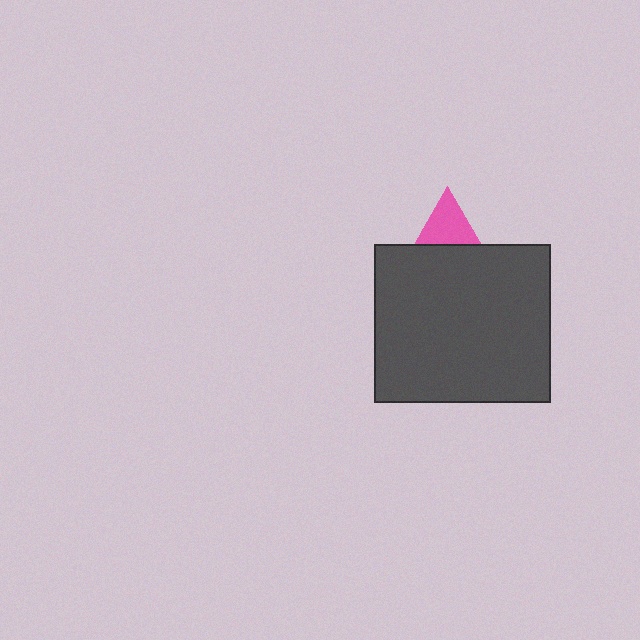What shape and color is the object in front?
The object in front is a dark gray rectangle.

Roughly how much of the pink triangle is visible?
A small part of it is visible (roughly 38%).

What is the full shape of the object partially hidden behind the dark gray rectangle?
The partially hidden object is a pink triangle.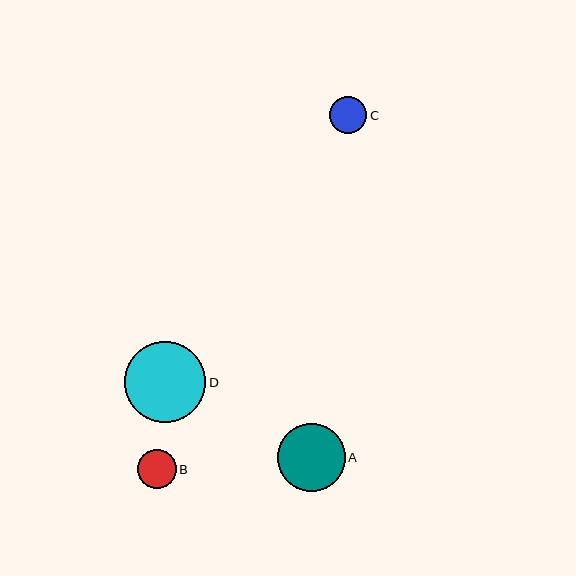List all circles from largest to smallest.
From largest to smallest: D, A, B, C.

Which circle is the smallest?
Circle C is the smallest with a size of approximately 37 pixels.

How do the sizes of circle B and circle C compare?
Circle B and circle C are approximately the same size.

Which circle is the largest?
Circle D is the largest with a size of approximately 81 pixels.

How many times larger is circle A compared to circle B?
Circle A is approximately 1.8 times the size of circle B.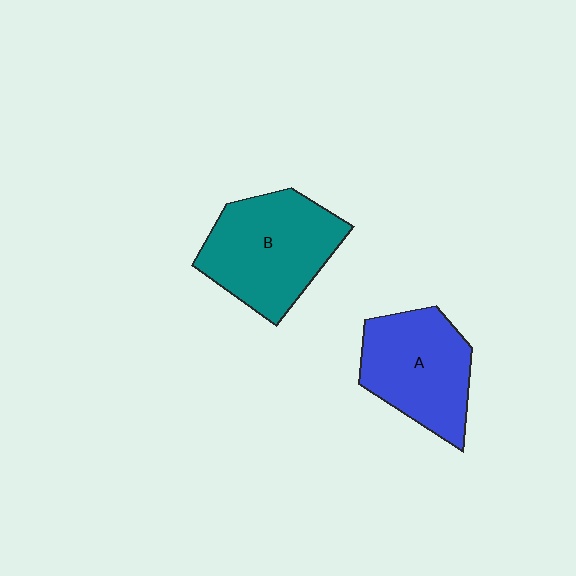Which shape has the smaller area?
Shape A (blue).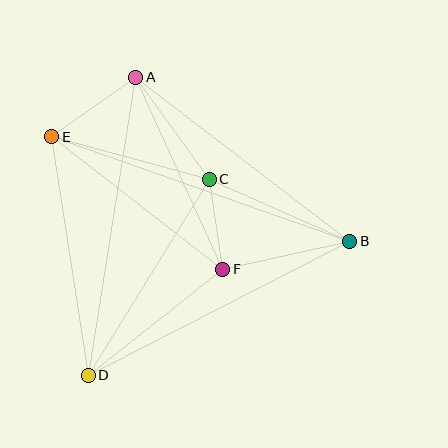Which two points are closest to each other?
Points C and F are closest to each other.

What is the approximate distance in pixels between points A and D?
The distance between A and D is approximately 301 pixels.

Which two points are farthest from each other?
Points B and E are farthest from each other.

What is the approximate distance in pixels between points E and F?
The distance between E and F is approximately 217 pixels.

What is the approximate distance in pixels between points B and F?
The distance between B and F is approximately 130 pixels.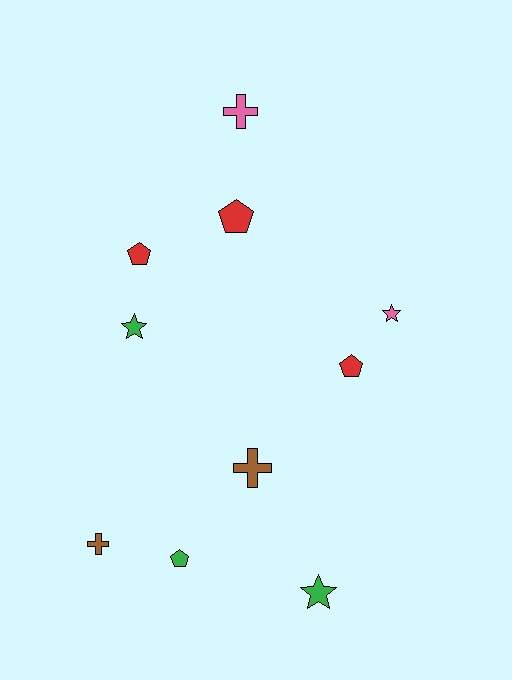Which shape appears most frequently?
Pentagon, with 4 objects.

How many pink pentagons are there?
There are no pink pentagons.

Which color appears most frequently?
Red, with 3 objects.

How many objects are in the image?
There are 10 objects.